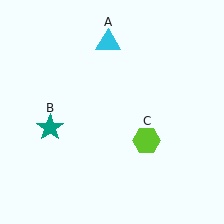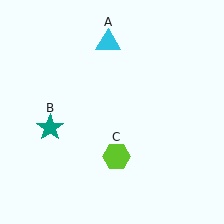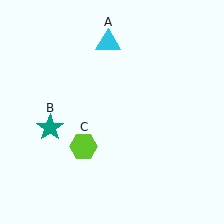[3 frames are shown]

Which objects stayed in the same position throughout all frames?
Cyan triangle (object A) and teal star (object B) remained stationary.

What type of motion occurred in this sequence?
The lime hexagon (object C) rotated clockwise around the center of the scene.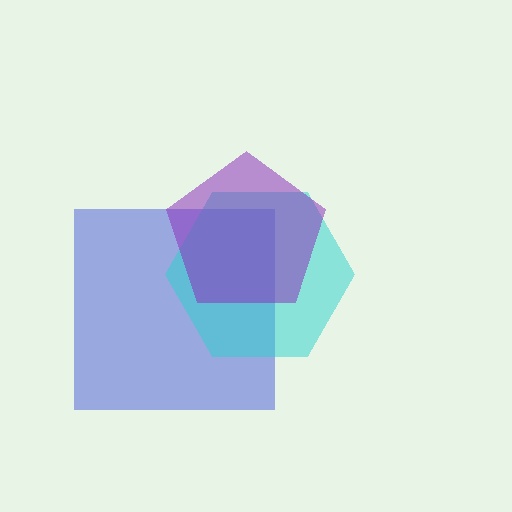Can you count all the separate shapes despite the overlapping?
Yes, there are 3 separate shapes.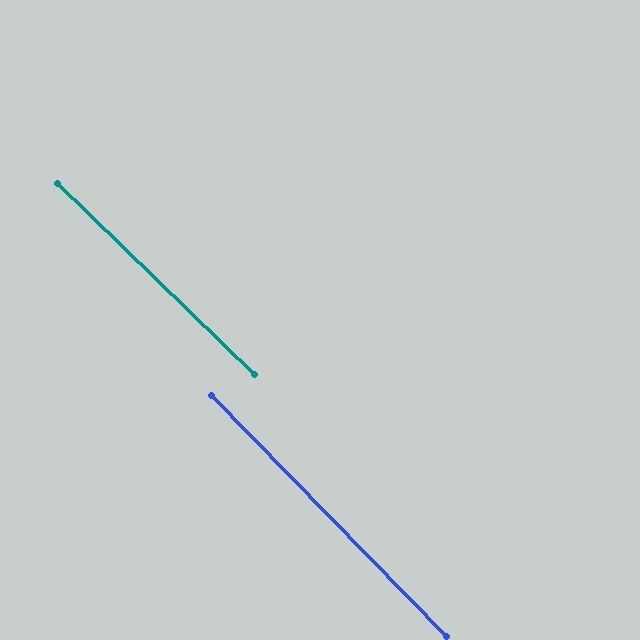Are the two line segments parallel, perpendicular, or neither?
Parallel — their directions differ by only 1.5°.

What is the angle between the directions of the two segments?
Approximately 1 degree.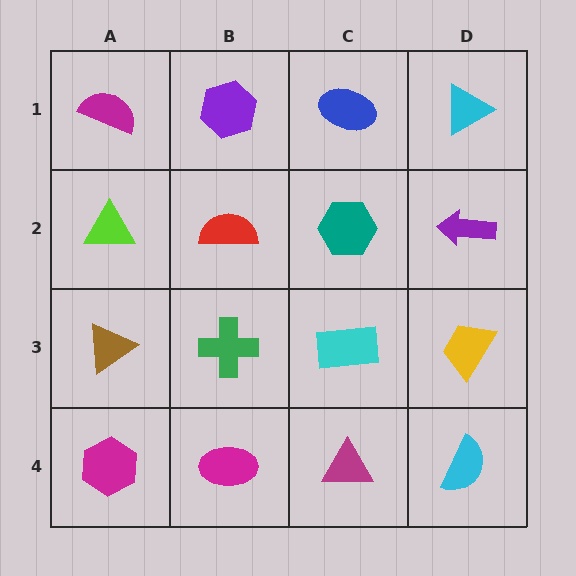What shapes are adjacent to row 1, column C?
A teal hexagon (row 2, column C), a purple hexagon (row 1, column B), a cyan triangle (row 1, column D).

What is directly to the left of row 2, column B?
A lime triangle.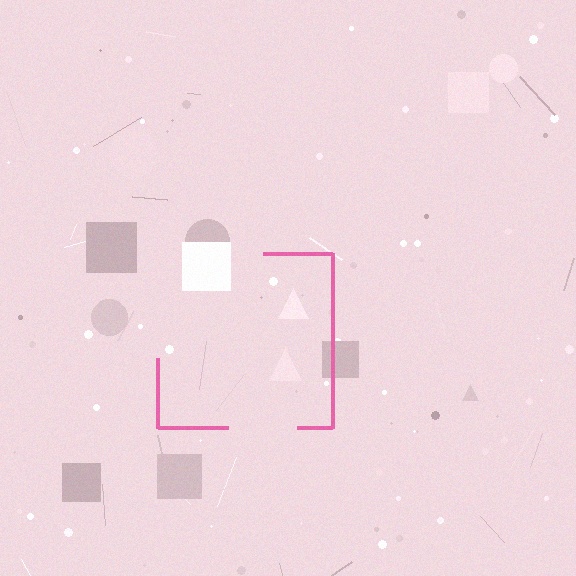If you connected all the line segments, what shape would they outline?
They would outline a square.